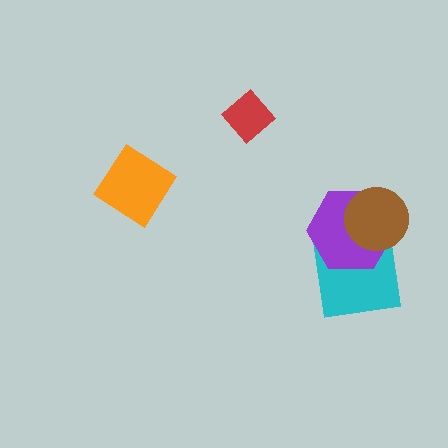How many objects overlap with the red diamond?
0 objects overlap with the red diamond.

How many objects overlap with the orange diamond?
0 objects overlap with the orange diamond.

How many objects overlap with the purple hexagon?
2 objects overlap with the purple hexagon.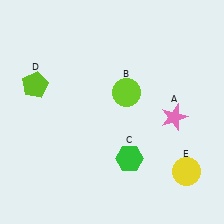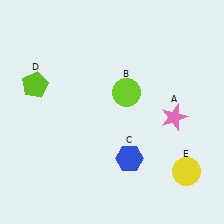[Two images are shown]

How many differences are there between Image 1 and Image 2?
There is 1 difference between the two images.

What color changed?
The hexagon (C) changed from green in Image 1 to blue in Image 2.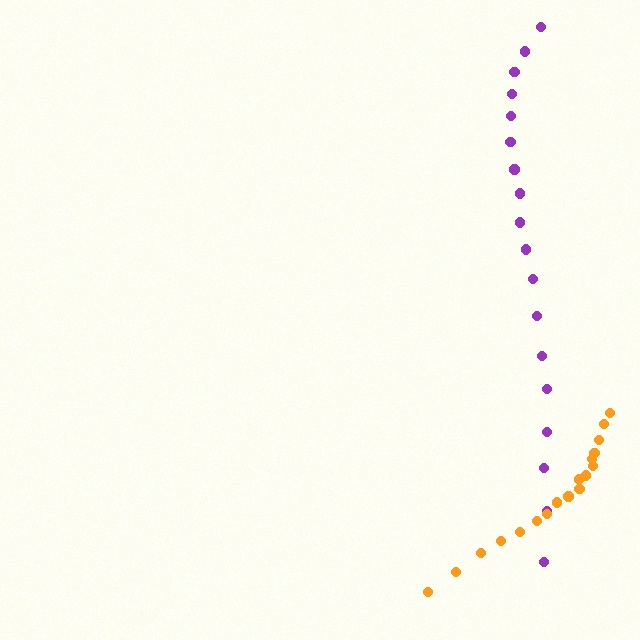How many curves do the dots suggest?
There are 2 distinct paths.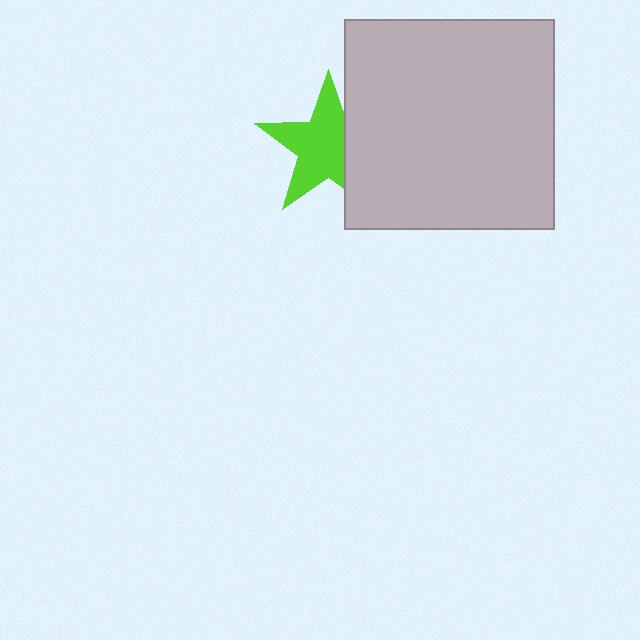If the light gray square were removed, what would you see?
You would see the complete lime star.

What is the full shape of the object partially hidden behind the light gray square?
The partially hidden object is a lime star.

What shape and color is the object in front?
The object in front is a light gray square.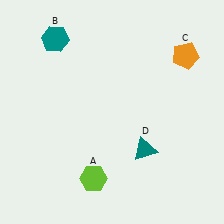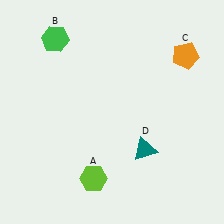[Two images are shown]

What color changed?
The hexagon (B) changed from teal in Image 1 to green in Image 2.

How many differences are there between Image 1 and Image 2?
There is 1 difference between the two images.